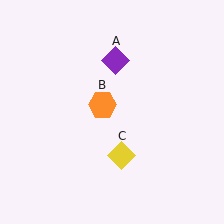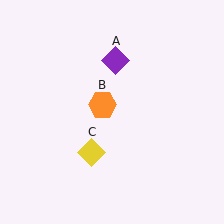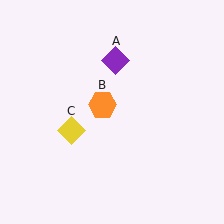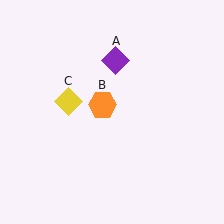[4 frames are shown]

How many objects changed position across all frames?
1 object changed position: yellow diamond (object C).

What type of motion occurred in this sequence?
The yellow diamond (object C) rotated clockwise around the center of the scene.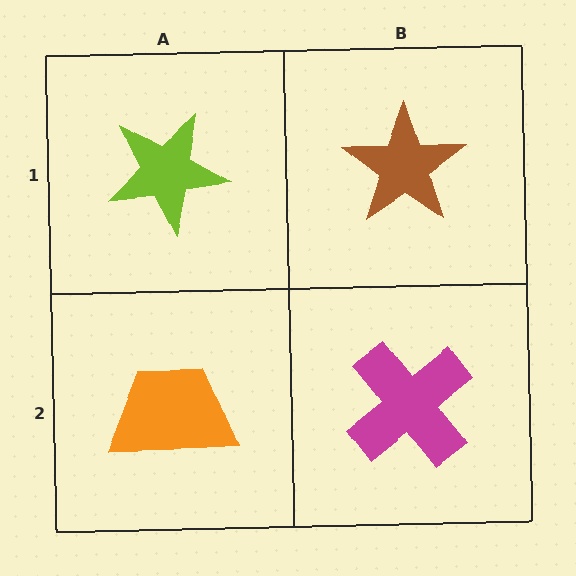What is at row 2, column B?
A magenta cross.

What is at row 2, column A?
An orange trapezoid.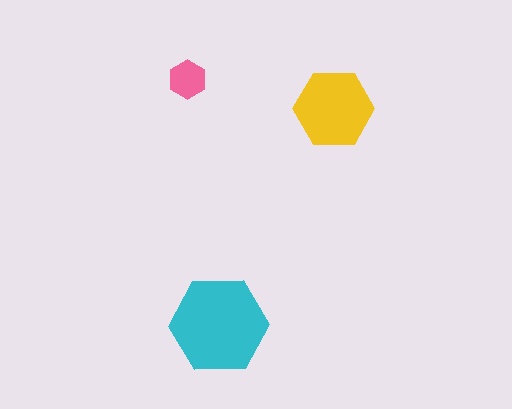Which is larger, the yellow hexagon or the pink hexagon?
The yellow one.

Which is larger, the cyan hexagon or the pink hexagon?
The cyan one.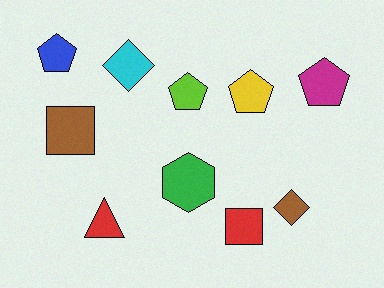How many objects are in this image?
There are 10 objects.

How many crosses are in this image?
There are no crosses.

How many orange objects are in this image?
There are no orange objects.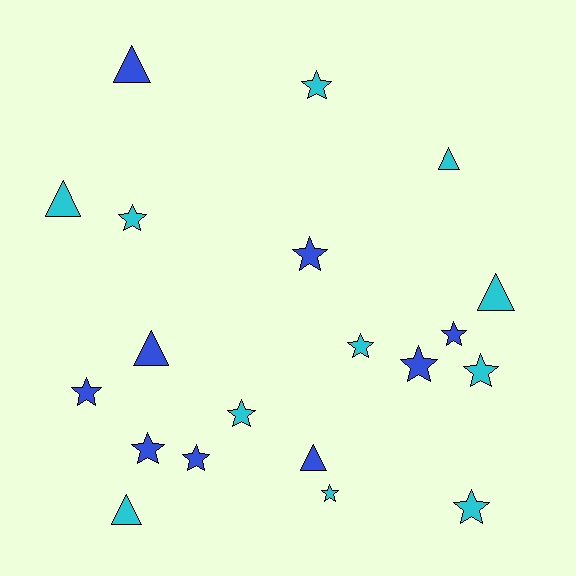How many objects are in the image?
There are 20 objects.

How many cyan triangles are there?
There are 4 cyan triangles.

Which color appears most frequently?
Cyan, with 11 objects.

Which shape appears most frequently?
Star, with 13 objects.